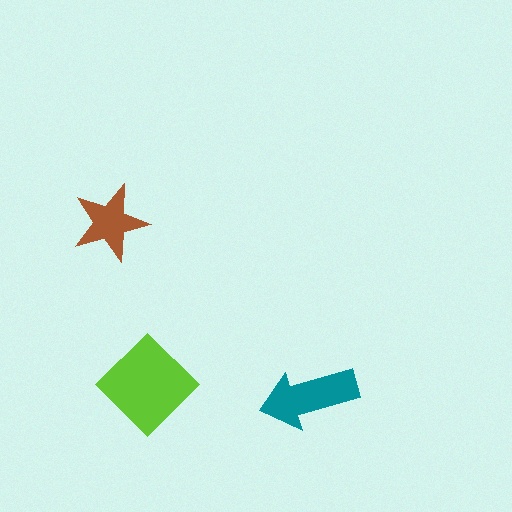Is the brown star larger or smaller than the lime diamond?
Smaller.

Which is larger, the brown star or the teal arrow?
The teal arrow.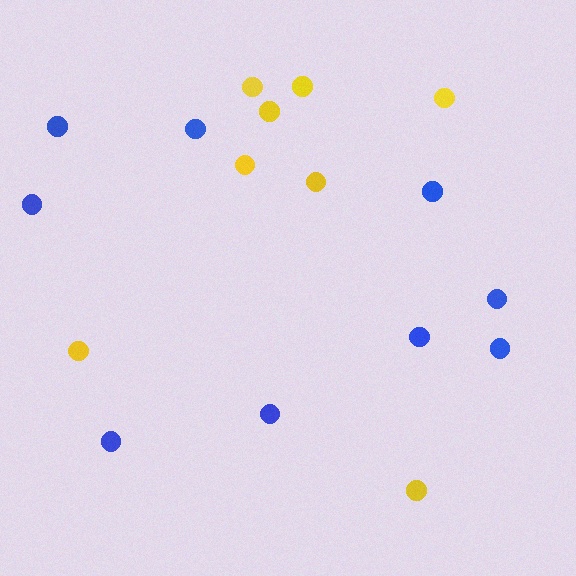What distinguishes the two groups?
There are 2 groups: one group of yellow circles (8) and one group of blue circles (9).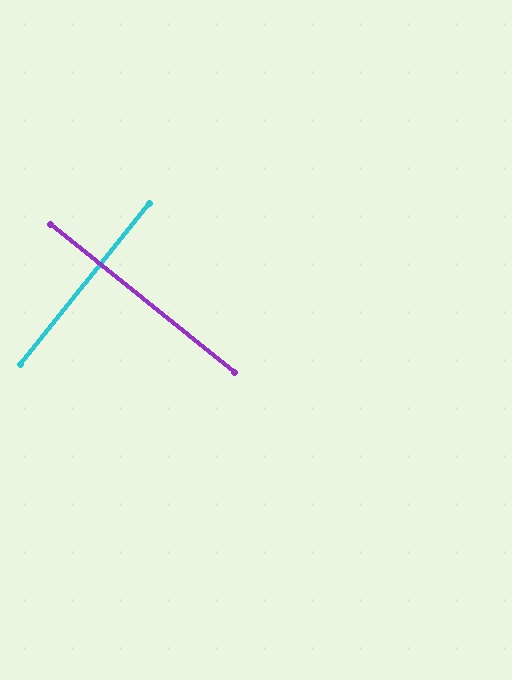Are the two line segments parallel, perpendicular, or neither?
Perpendicular — they meet at approximately 90°.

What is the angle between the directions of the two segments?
Approximately 90 degrees.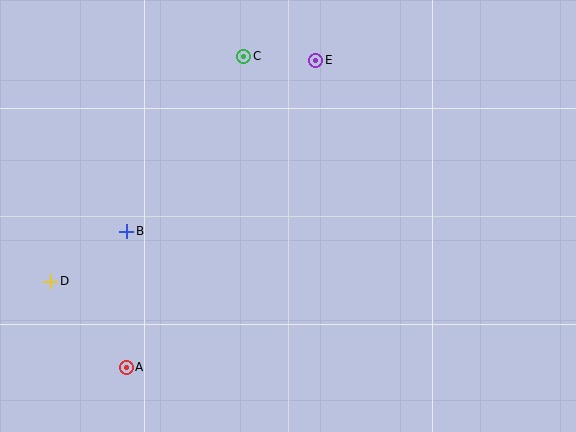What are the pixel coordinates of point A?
Point A is at (126, 367).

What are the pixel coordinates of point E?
Point E is at (316, 60).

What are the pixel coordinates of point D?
Point D is at (51, 281).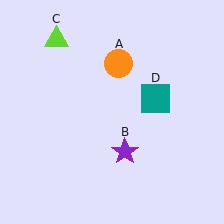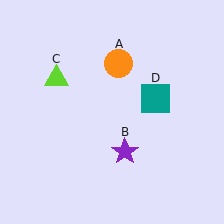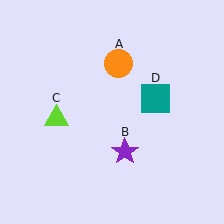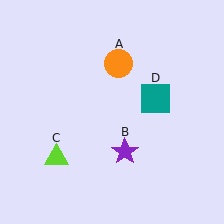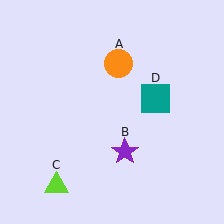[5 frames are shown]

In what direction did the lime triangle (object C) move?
The lime triangle (object C) moved down.